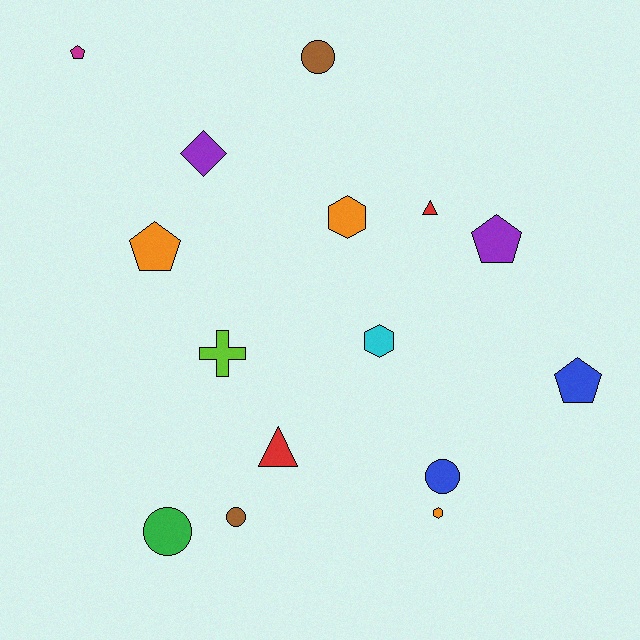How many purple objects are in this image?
There are 2 purple objects.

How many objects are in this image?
There are 15 objects.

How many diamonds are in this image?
There is 1 diamond.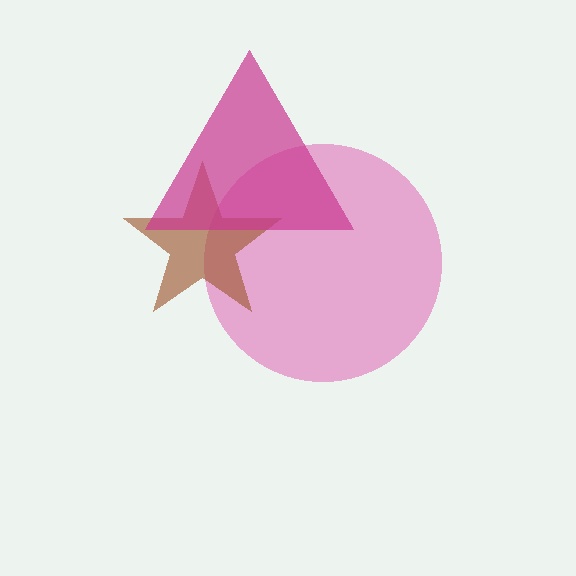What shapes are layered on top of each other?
The layered shapes are: a pink circle, a brown star, a magenta triangle.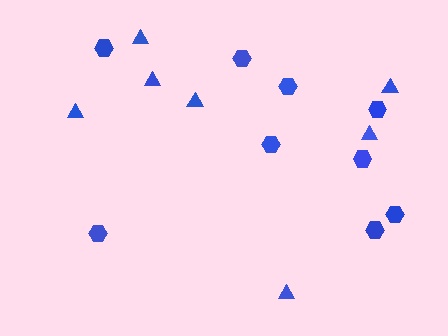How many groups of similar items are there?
There are 2 groups: one group of triangles (7) and one group of hexagons (9).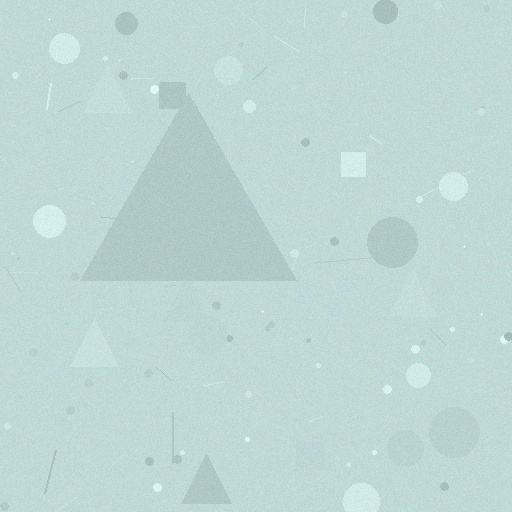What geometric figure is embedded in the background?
A triangle is embedded in the background.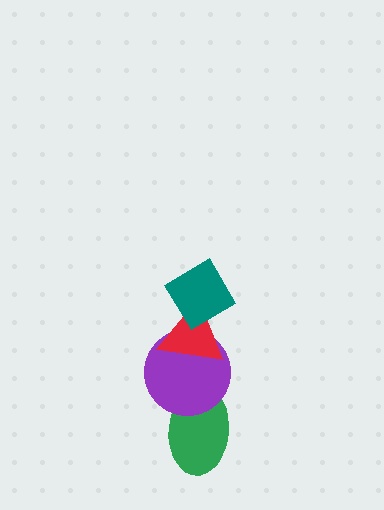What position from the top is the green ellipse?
The green ellipse is 4th from the top.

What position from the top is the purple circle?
The purple circle is 3rd from the top.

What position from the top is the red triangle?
The red triangle is 2nd from the top.